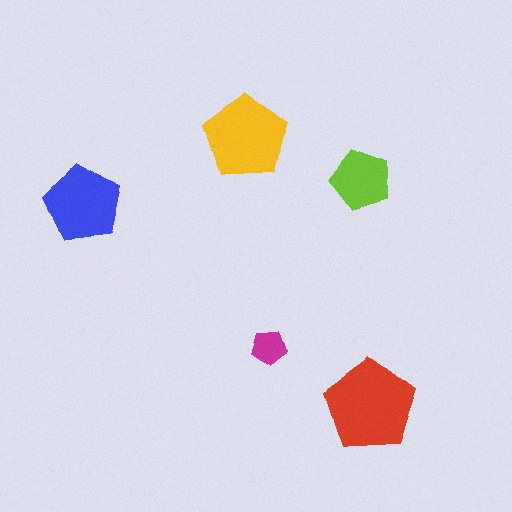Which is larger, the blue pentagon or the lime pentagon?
The blue one.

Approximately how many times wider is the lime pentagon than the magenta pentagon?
About 1.5 times wider.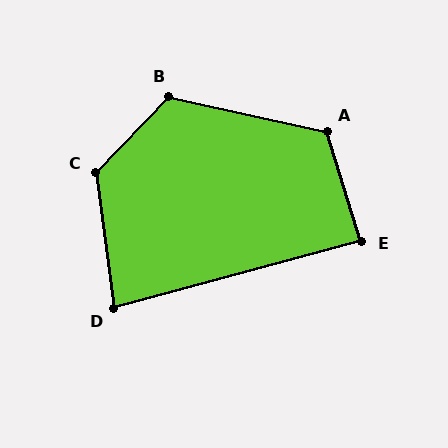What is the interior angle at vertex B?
Approximately 122 degrees (obtuse).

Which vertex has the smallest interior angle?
D, at approximately 83 degrees.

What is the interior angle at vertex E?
Approximately 88 degrees (approximately right).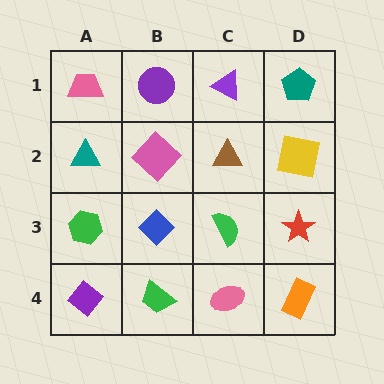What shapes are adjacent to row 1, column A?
A teal triangle (row 2, column A), a purple circle (row 1, column B).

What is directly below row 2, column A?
A green hexagon.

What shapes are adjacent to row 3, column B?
A pink diamond (row 2, column B), a green trapezoid (row 4, column B), a green hexagon (row 3, column A), a green semicircle (row 3, column C).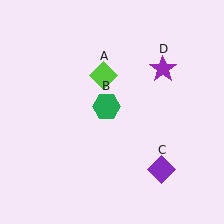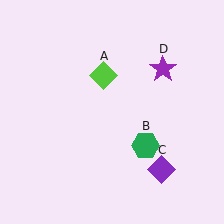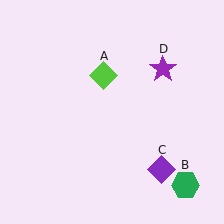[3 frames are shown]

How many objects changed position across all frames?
1 object changed position: green hexagon (object B).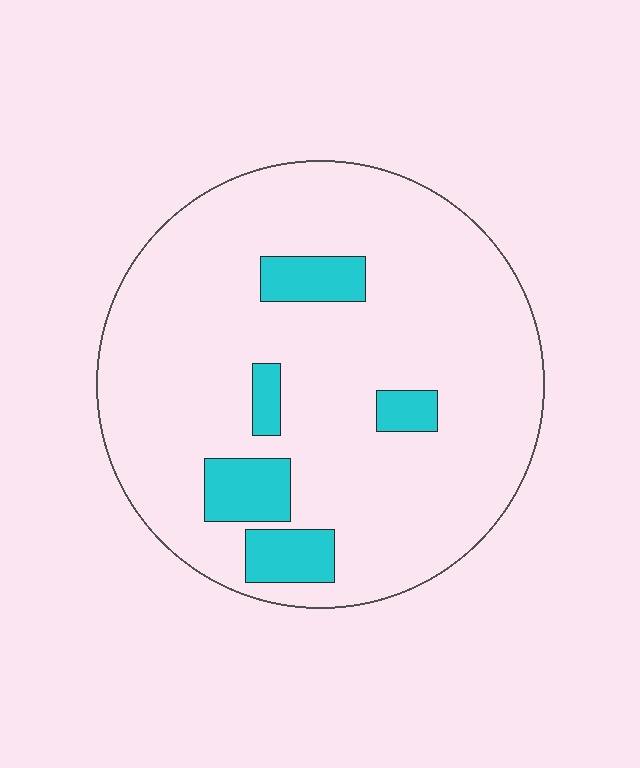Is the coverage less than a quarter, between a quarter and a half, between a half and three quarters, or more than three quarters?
Less than a quarter.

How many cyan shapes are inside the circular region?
5.